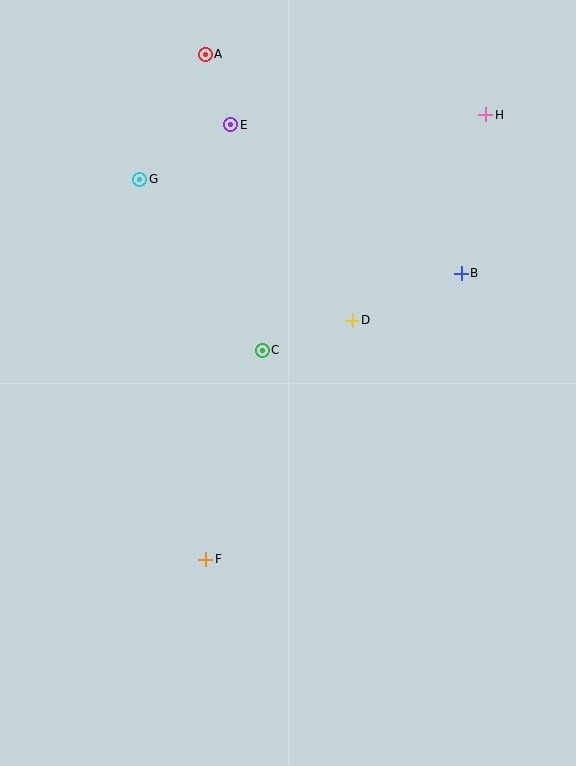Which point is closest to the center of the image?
Point C at (262, 350) is closest to the center.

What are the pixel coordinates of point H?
Point H is at (486, 115).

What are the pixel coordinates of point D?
Point D is at (352, 320).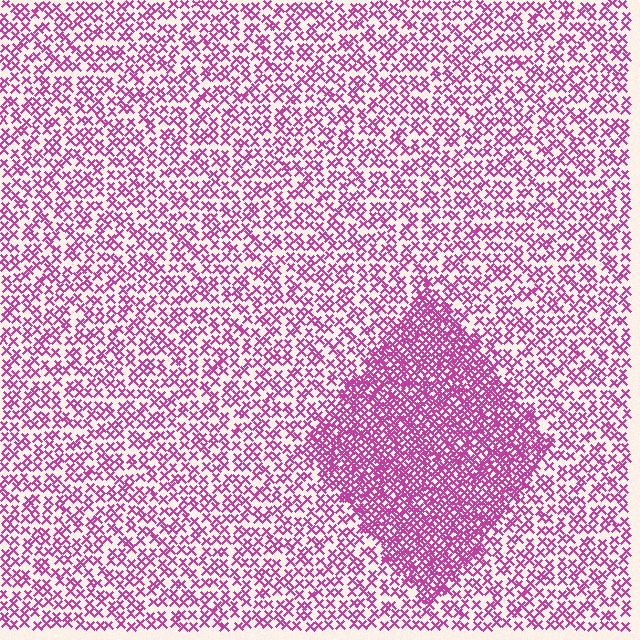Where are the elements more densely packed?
The elements are more densely packed inside the diamond boundary.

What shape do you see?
I see a diamond.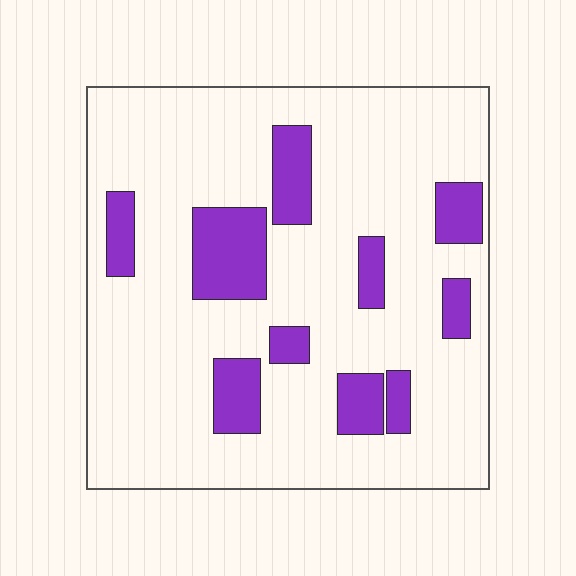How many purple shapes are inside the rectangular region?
10.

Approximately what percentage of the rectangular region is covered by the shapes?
Approximately 20%.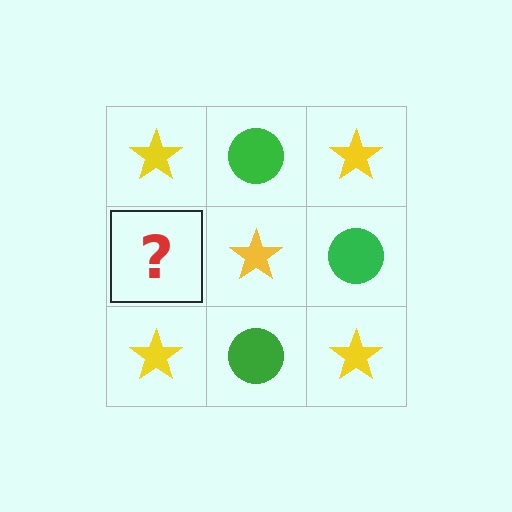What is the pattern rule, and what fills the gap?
The rule is that it alternates yellow star and green circle in a checkerboard pattern. The gap should be filled with a green circle.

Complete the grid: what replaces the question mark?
The question mark should be replaced with a green circle.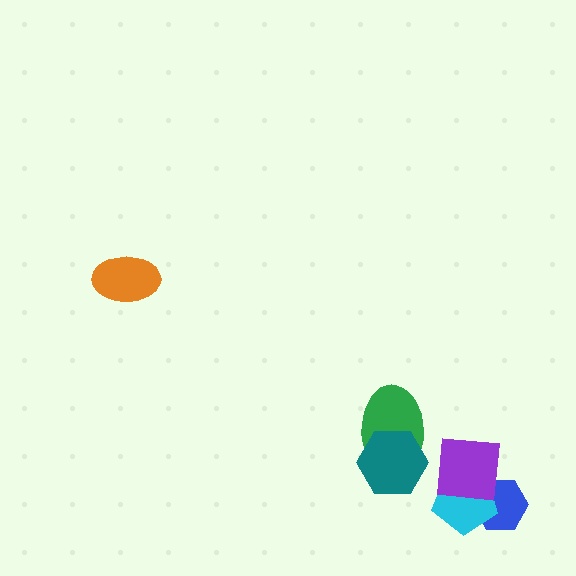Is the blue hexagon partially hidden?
Yes, it is partially covered by another shape.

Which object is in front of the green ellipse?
The teal hexagon is in front of the green ellipse.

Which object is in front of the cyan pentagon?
The purple square is in front of the cyan pentagon.